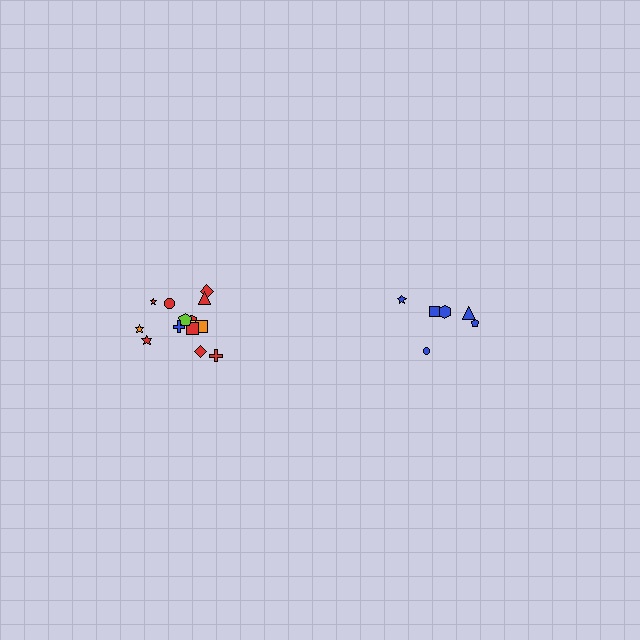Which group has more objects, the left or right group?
The left group.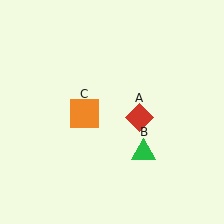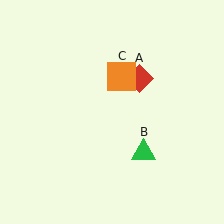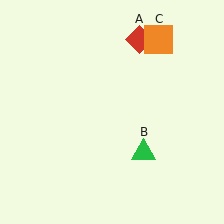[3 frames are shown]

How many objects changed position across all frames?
2 objects changed position: red diamond (object A), orange square (object C).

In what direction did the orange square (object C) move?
The orange square (object C) moved up and to the right.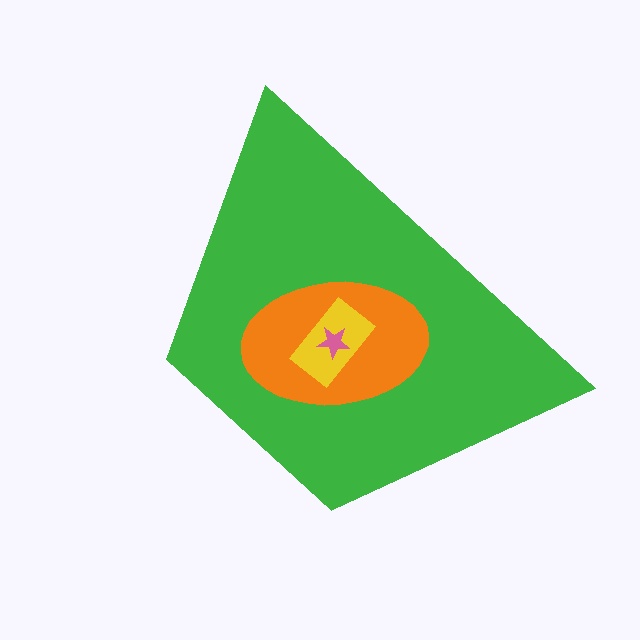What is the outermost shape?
The green trapezoid.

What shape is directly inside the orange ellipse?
The yellow rectangle.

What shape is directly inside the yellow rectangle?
The pink star.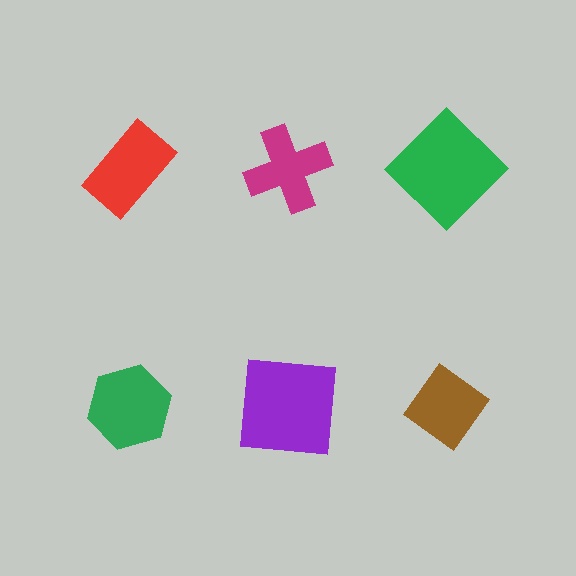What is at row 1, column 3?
A green diamond.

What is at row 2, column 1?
A green hexagon.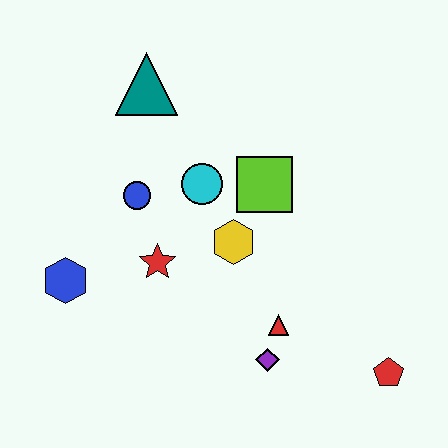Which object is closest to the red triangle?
The purple diamond is closest to the red triangle.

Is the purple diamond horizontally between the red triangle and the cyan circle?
Yes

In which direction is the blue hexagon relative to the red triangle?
The blue hexagon is to the left of the red triangle.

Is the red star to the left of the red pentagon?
Yes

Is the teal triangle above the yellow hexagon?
Yes